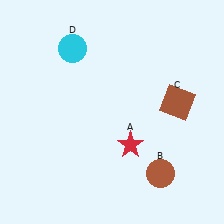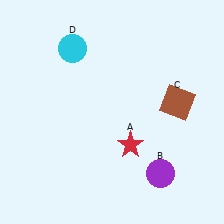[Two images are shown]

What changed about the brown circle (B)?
In Image 1, B is brown. In Image 2, it changed to purple.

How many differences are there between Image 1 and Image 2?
There is 1 difference between the two images.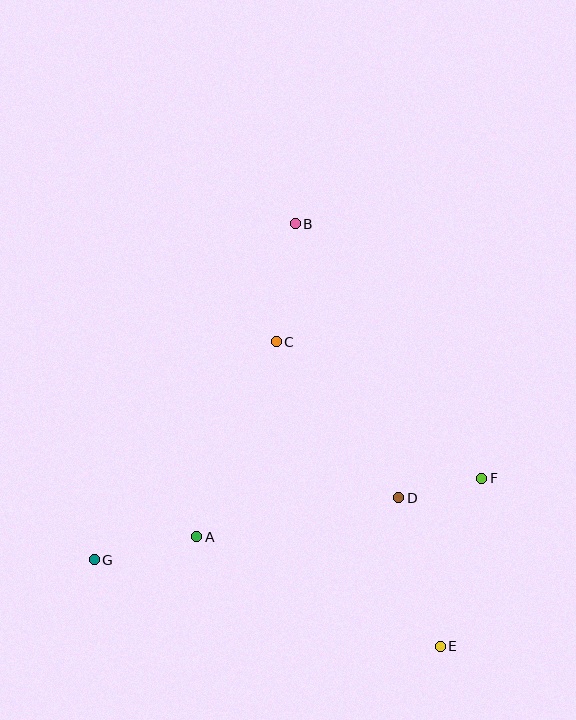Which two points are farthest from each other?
Points B and E are farthest from each other.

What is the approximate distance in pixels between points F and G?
The distance between F and G is approximately 396 pixels.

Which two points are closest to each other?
Points D and F are closest to each other.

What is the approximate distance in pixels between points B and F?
The distance between B and F is approximately 315 pixels.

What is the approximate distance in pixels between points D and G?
The distance between D and G is approximately 311 pixels.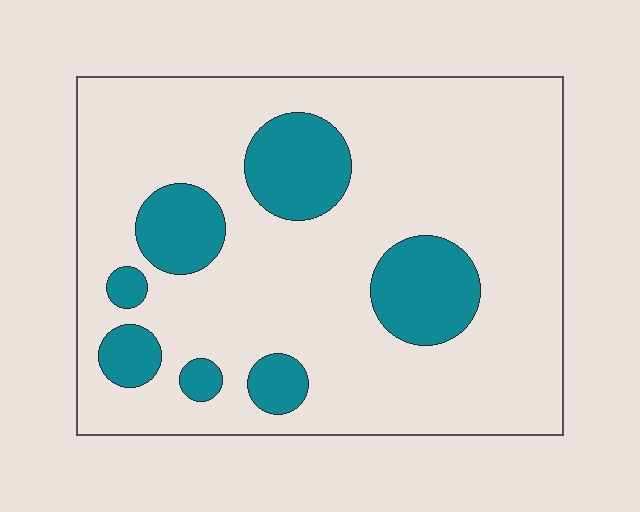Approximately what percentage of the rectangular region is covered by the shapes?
Approximately 20%.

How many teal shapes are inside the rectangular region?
7.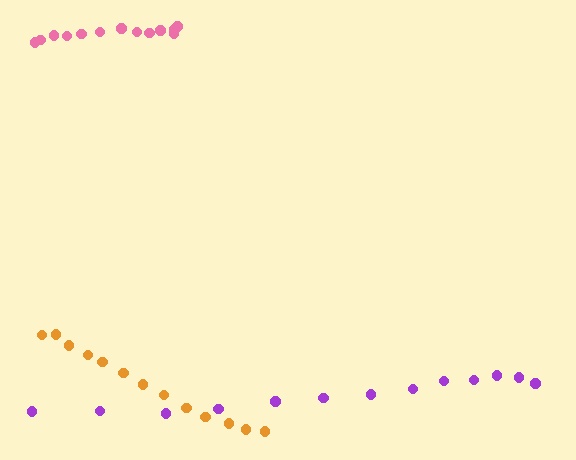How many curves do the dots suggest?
There are 3 distinct paths.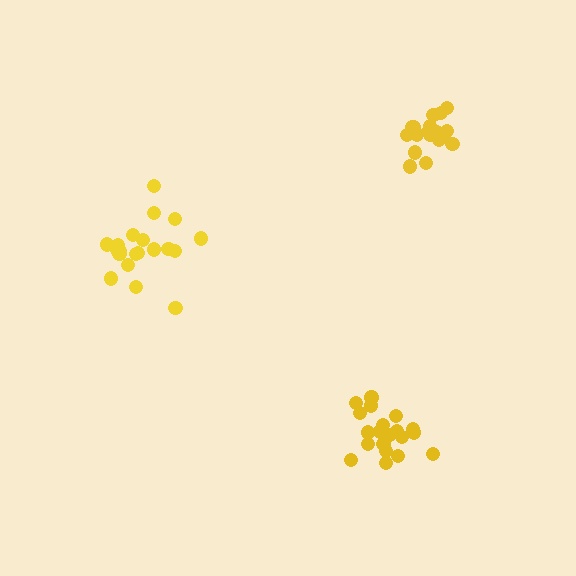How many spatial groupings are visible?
There are 3 spatial groupings.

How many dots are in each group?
Group 1: 18 dots, Group 2: 20 dots, Group 3: 20 dots (58 total).